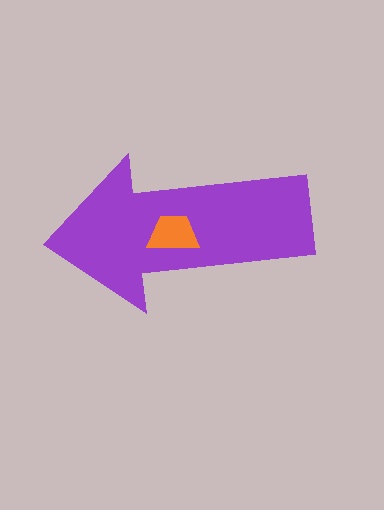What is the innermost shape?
The orange trapezoid.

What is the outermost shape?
The purple arrow.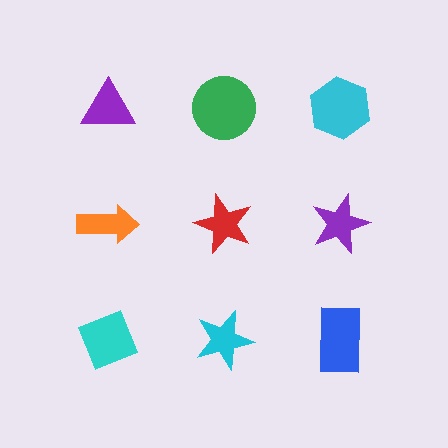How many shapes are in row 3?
3 shapes.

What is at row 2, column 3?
A purple star.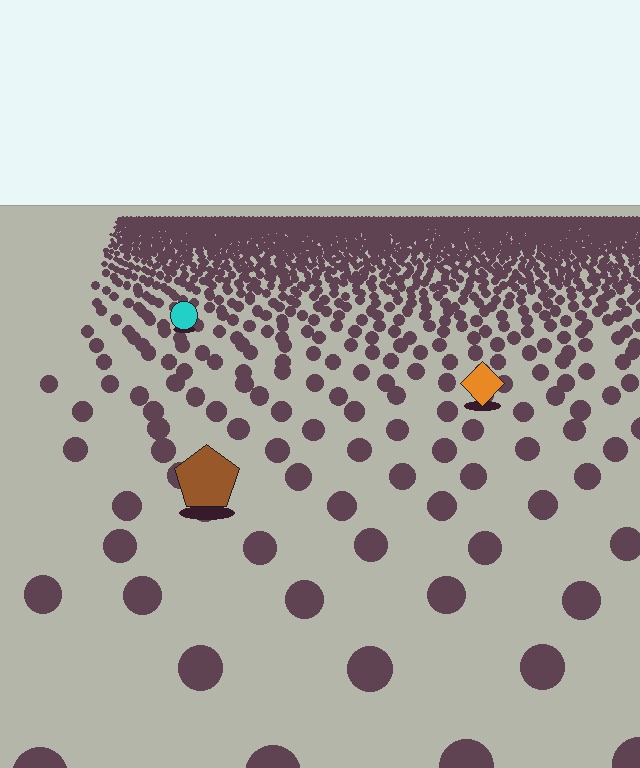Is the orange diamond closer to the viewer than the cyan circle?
Yes. The orange diamond is closer — you can tell from the texture gradient: the ground texture is coarser near it.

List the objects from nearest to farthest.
From nearest to farthest: the brown pentagon, the orange diamond, the cyan circle.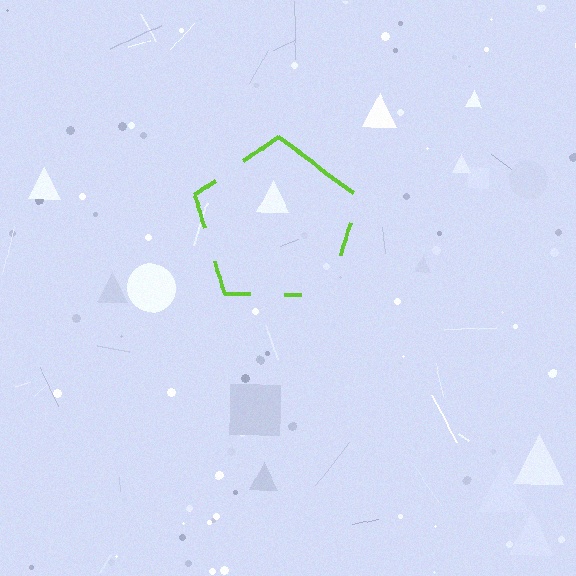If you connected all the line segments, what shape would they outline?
They would outline a pentagon.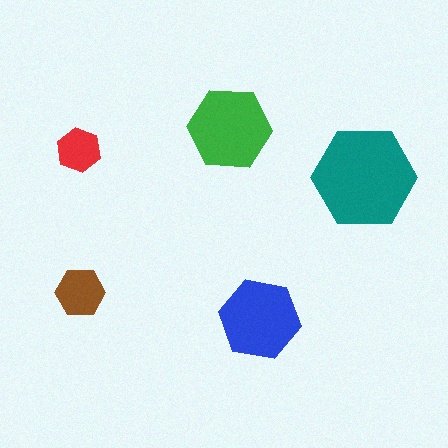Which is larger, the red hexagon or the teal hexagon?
The teal one.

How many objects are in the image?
There are 5 objects in the image.